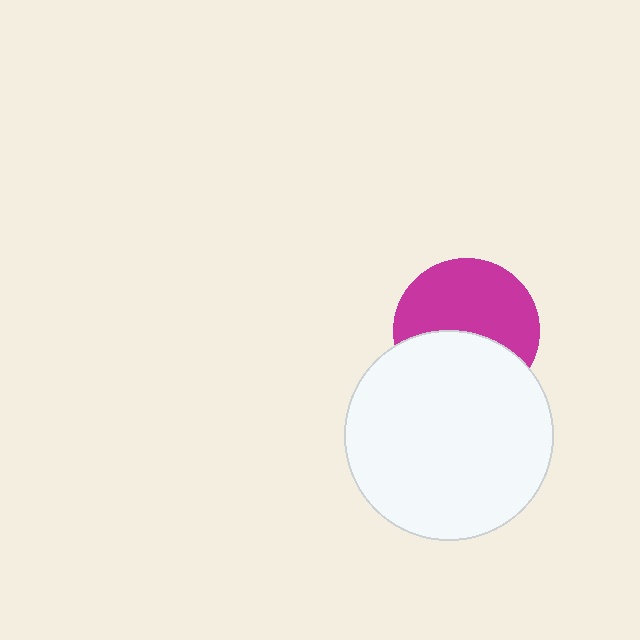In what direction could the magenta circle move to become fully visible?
The magenta circle could move up. That would shift it out from behind the white circle entirely.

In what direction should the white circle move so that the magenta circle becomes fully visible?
The white circle should move down. That is the shortest direction to clear the overlap and leave the magenta circle fully visible.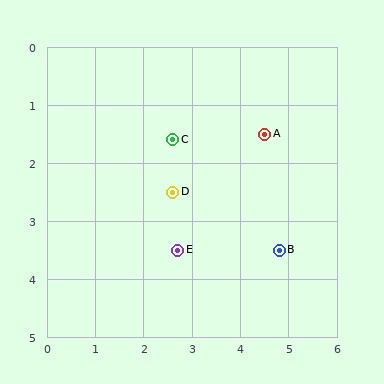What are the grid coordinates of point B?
Point B is at approximately (4.8, 3.5).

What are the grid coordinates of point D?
Point D is at approximately (2.6, 2.5).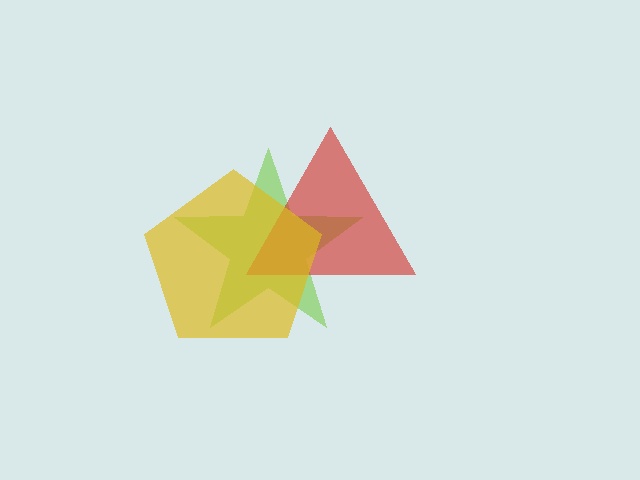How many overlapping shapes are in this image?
There are 3 overlapping shapes in the image.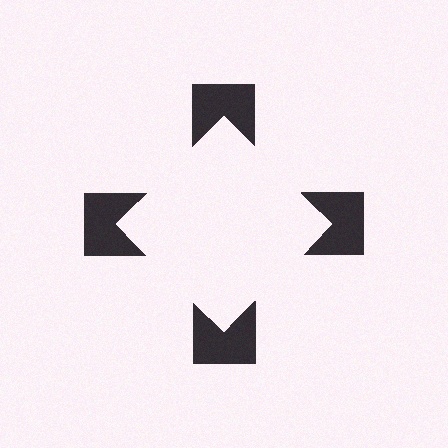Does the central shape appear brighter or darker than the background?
It typically appears slightly brighter than the background, even though no actual brightness change is drawn.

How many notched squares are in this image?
There are 4 — one at each vertex of the illusory square.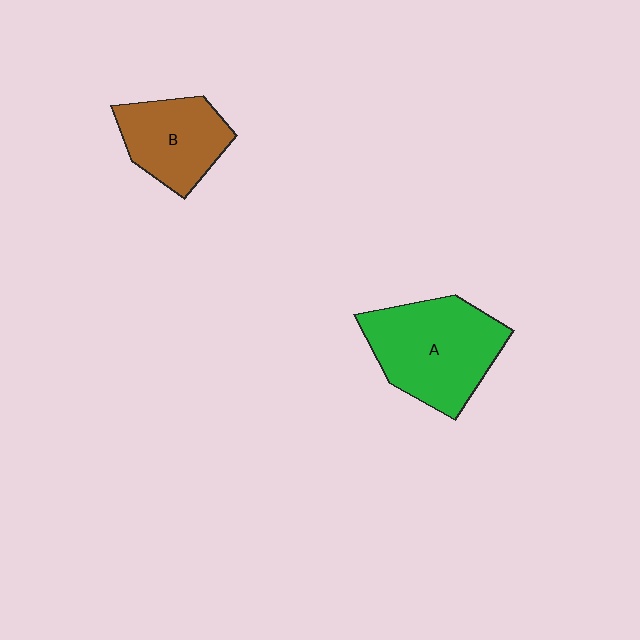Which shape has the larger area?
Shape A (green).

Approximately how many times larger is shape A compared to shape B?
Approximately 1.5 times.